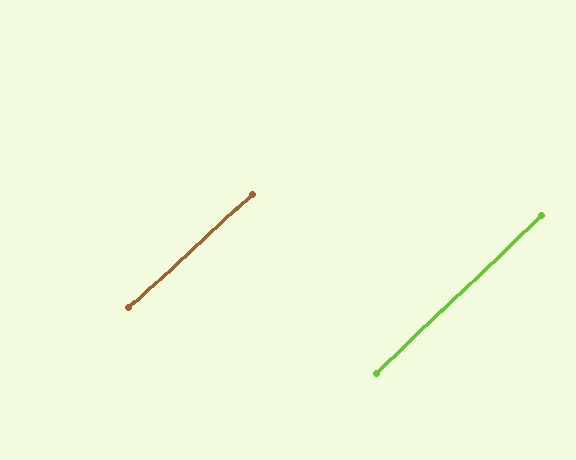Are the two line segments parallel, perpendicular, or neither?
Parallel — their directions differ by only 1.0°.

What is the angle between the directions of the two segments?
Approximately 1 degree.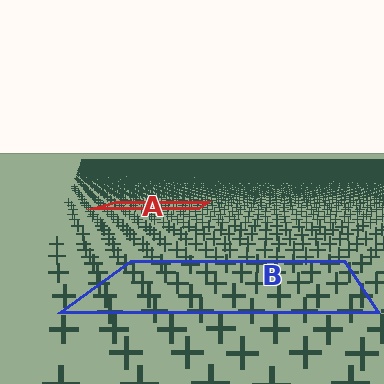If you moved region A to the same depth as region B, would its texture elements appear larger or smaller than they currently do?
They would appear larger. At a closer depth, the same texture elements are projected at a bigger on-screen size.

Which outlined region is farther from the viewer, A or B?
Region A is farther from the viewer — the texture elements inside it appear smaller and more densely packed.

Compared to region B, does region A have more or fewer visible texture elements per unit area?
Region A has more texture elements per unit area — they are packed more densely because it is farther away.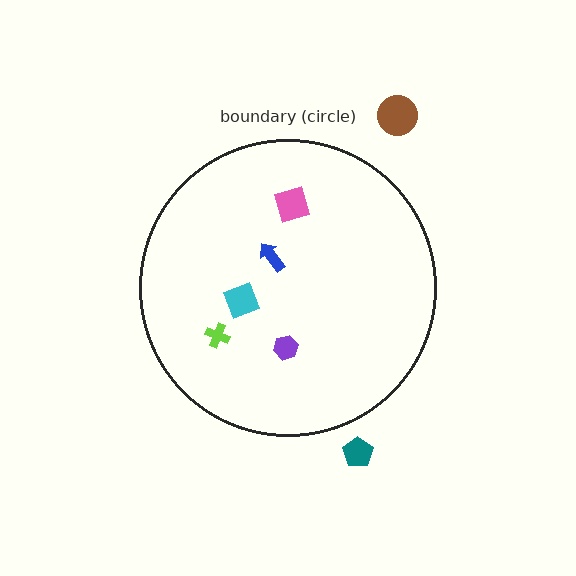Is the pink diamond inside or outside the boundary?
Inside.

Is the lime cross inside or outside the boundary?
Inside.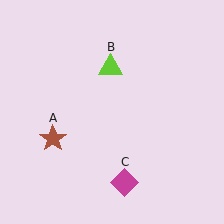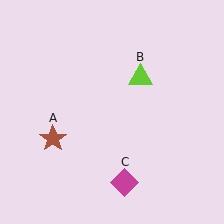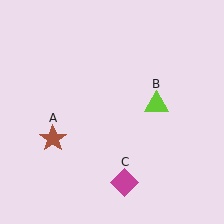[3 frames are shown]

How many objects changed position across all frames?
1 object changed position: lime triangle (object B).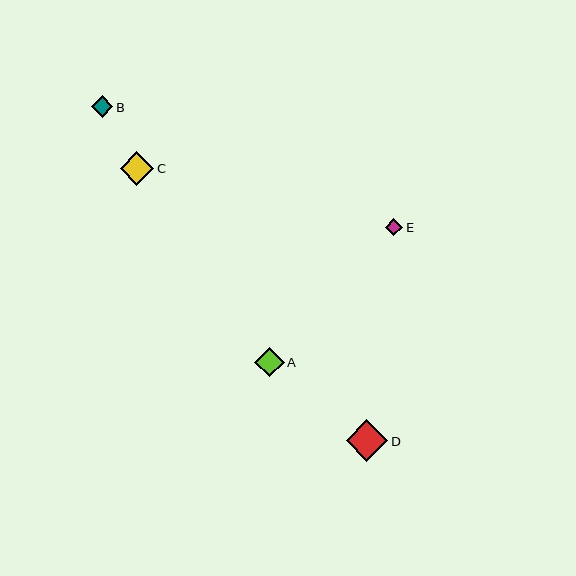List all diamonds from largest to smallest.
From largest to smallest: D, C, A, B, E.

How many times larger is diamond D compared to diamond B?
Diamond D is approximately 1.9 times the size of diamond B.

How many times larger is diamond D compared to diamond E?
Diamond D is approximately 2.4 times the size of diamond E.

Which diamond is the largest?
Diamond D is the largest with a size of approximately 42 pixels.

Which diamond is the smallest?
Diamond E is the smallest with a size of approximately 17 pixels.